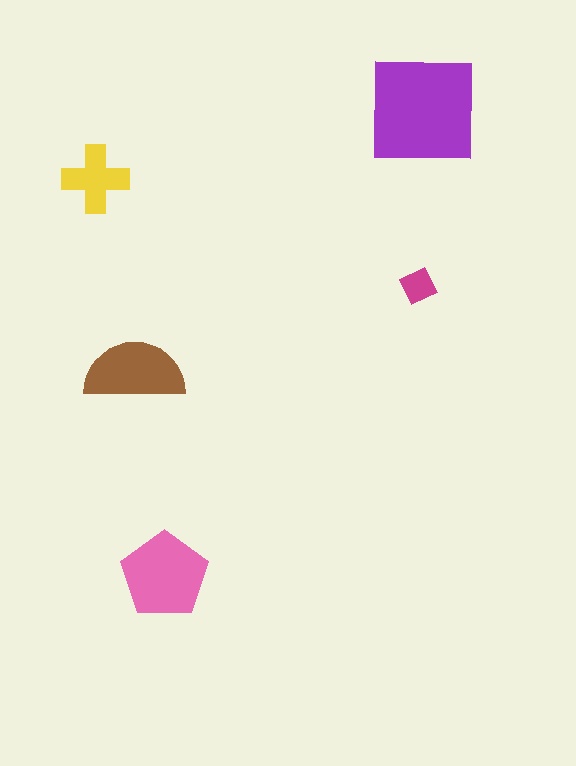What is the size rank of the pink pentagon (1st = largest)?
2nd.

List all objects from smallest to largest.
The magenta diamond, the yellow cross, the brown semicircle, the pink pentagon, the purple square.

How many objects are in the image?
There are 5 objects in the image.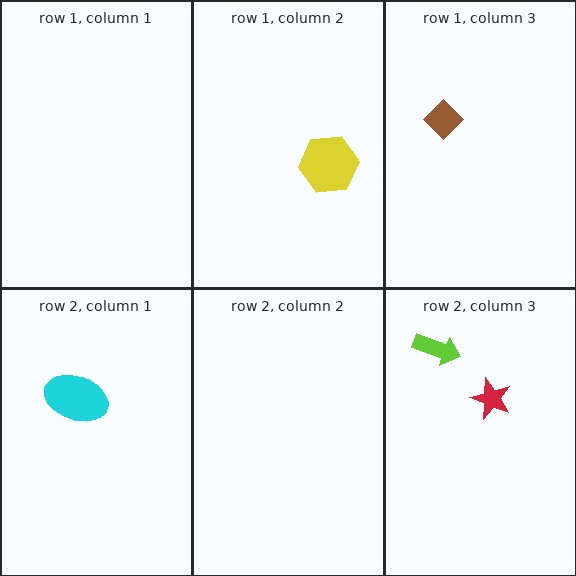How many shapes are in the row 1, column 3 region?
1.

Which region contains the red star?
The row 2, column 3 region.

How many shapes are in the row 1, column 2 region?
1.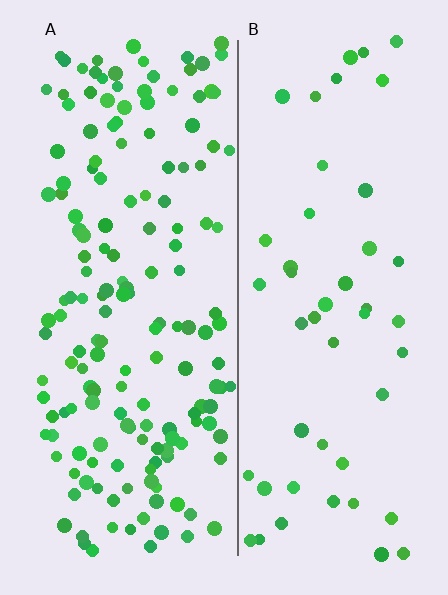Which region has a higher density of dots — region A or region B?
A (the left).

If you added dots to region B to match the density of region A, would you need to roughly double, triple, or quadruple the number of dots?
Approximately triple.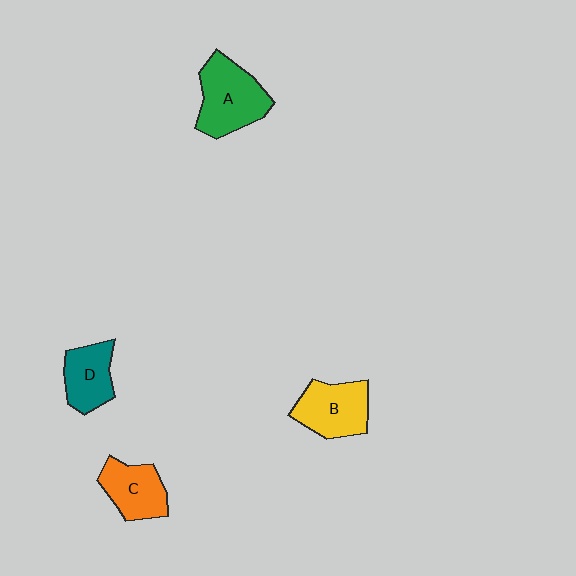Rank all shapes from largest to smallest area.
From largest to smallest: A (green), B (yellow), C (orange), D (teal).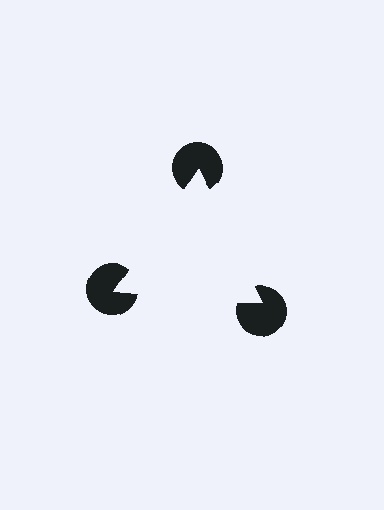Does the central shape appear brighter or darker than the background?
It typically appears slightly brighter than the background, even though no actual brightness change is drawn.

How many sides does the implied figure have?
3 sides.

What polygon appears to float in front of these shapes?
An illusory triangle — its edges are inferred from the aligned wedge cuts in the pac-man discs, not physically drawn.